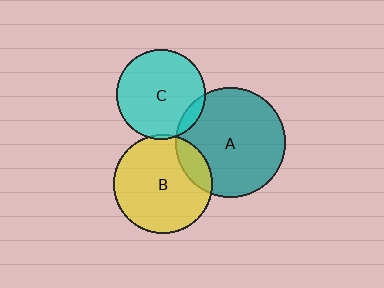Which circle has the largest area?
Circle A (teal).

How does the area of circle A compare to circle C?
Approximately 1.5 times.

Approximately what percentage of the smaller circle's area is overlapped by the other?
Approximately 5%.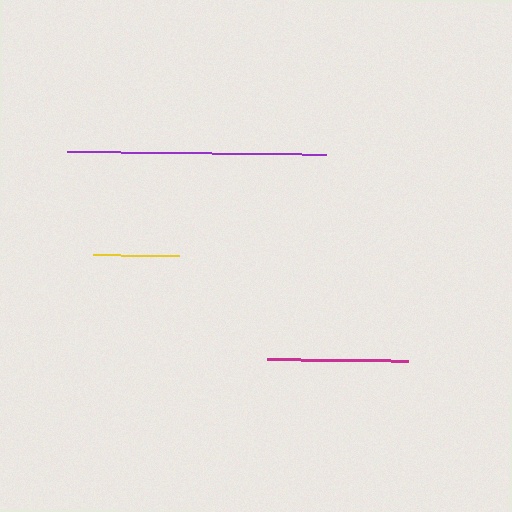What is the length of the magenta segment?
The magenta segment is approximately 141 pixels long.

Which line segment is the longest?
The purple line is the longest at approximately 259 pixels.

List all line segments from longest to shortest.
From longest to shortest: purple, magenta, yellow.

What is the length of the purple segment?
The purple segment is approximately 259 pixels long.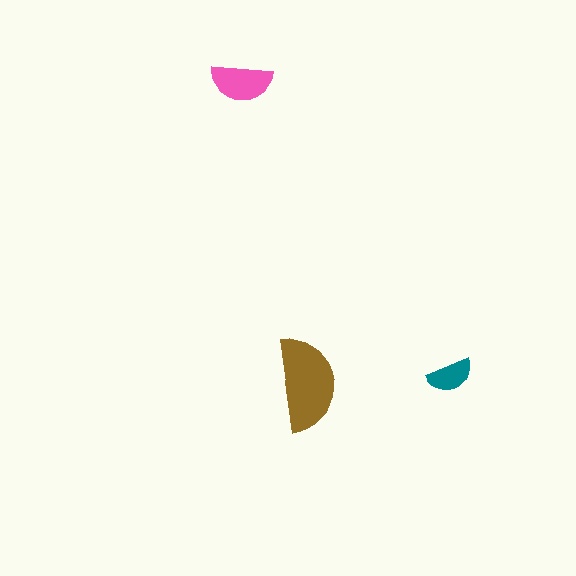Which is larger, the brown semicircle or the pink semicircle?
The brown one.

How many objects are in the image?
There are 3 objects in the image.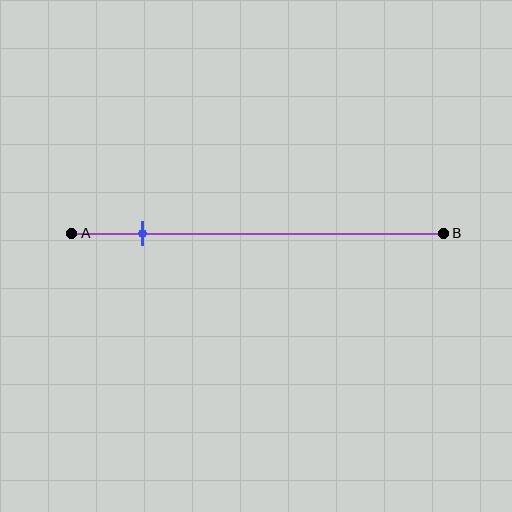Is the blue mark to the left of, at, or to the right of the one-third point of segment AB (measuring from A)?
The blue mark is to the left of the one-third point of segment AB.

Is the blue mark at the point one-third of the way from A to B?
No, the mark is at about 20% from A, not at the 33% one-third point.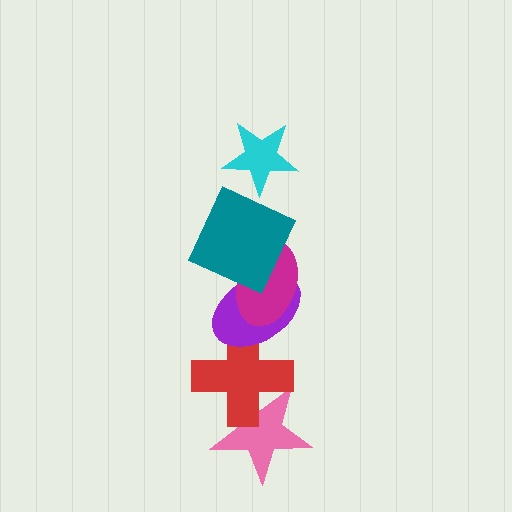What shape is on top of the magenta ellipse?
The teal square is on top of the magenta ellipse.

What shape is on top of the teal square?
The cyan star is on top of the teal square.